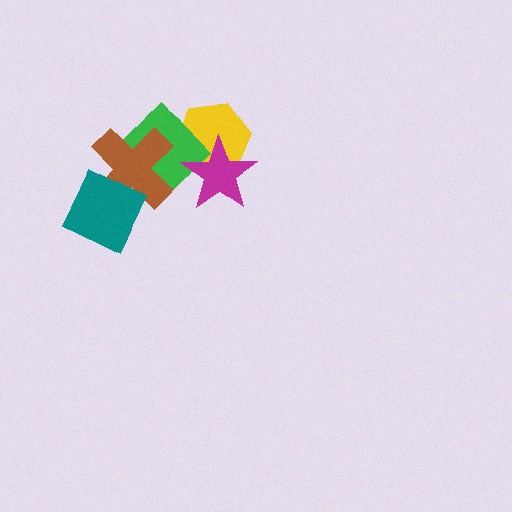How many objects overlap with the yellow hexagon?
2 objects overlap with the yellow hexagon.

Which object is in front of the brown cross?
The teal diamond is in front of the brown cross.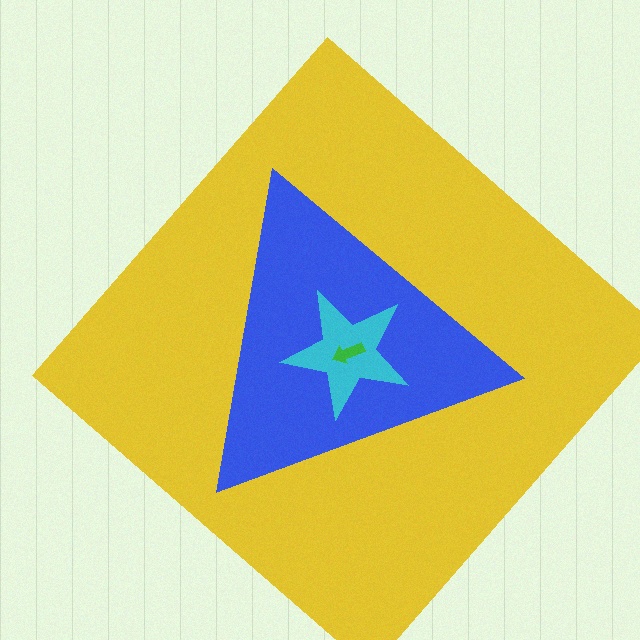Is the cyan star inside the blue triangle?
Yes.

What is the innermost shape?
The green arrow.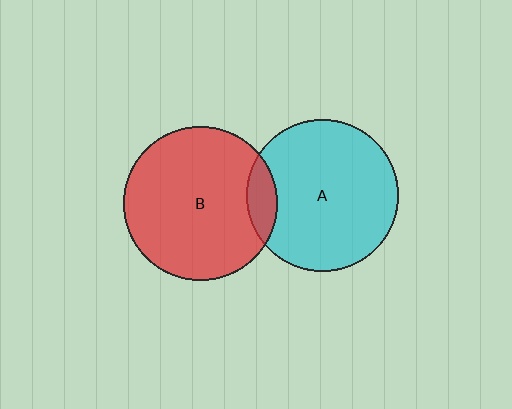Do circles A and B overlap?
Yes.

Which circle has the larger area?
Circle B (red).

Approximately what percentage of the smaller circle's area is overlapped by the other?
Approximately 10%.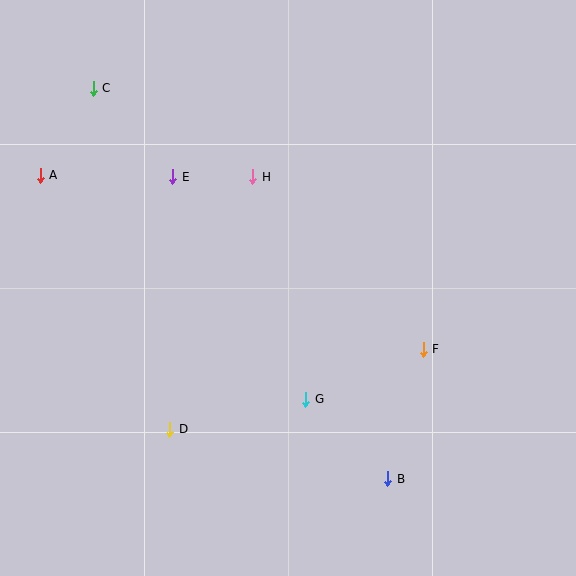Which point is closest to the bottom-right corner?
Point B is closest to the bottom-right corner.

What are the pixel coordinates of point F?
Point F is at (423, 349).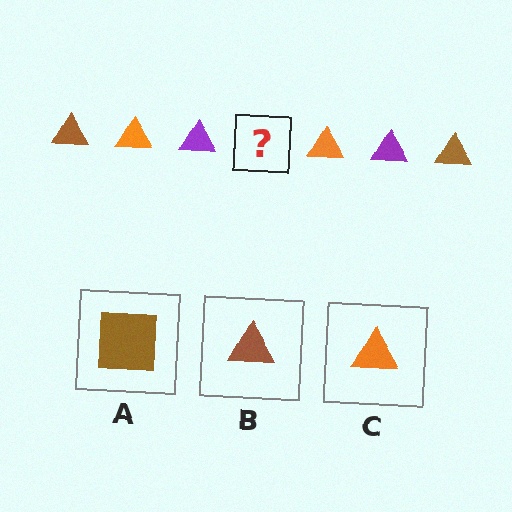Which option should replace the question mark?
Option B.